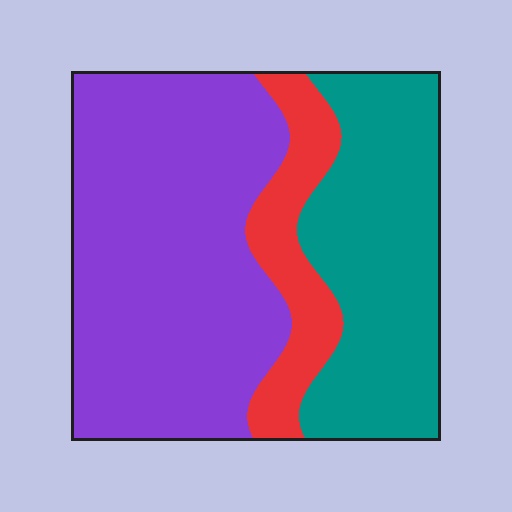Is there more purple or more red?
Purple.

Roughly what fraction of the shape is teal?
Teal takes up about one third (1/3) of the shape.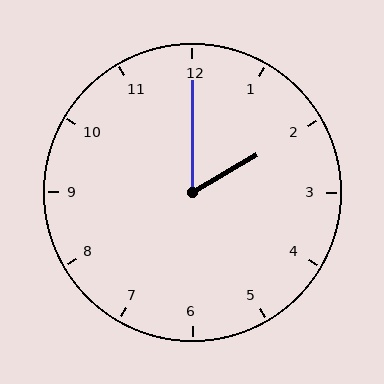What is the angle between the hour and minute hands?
Approximately 60 degrees.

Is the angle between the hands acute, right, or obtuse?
It is acute.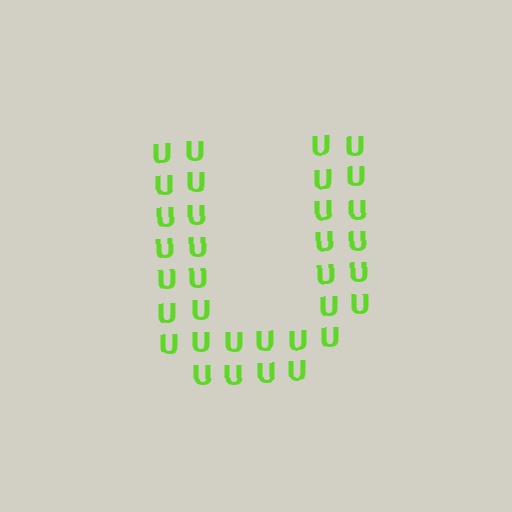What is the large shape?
The large shape is the letter U.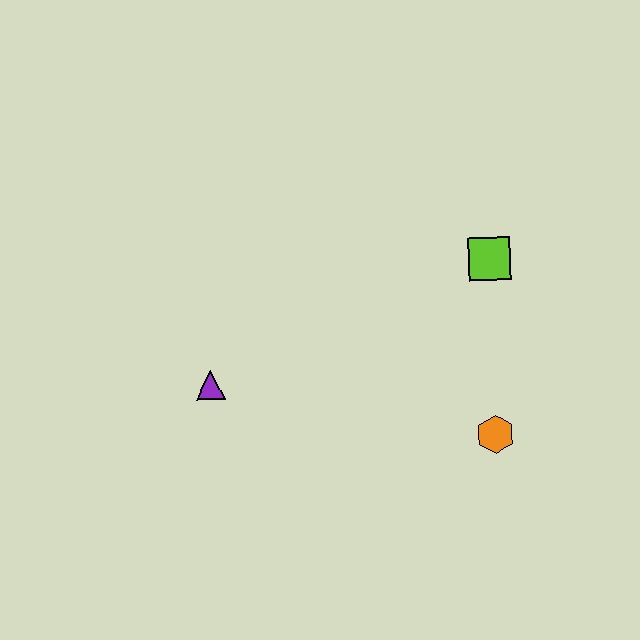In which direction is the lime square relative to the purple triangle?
The lime square is to the right of the purple triangle.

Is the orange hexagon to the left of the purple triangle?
No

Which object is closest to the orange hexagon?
The lime square is closest to the orange hexagon.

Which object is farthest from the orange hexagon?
The purple triangle is farthest from the orange hexagon.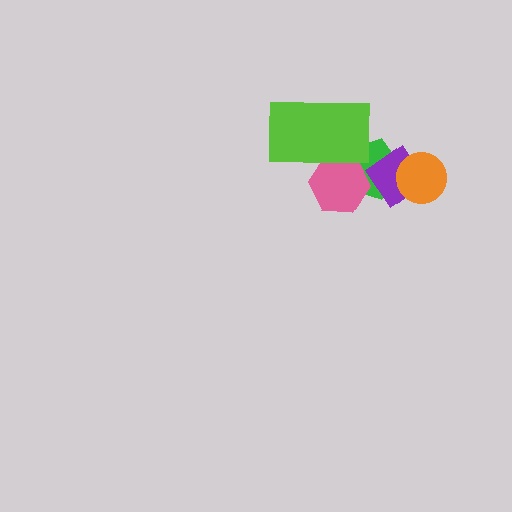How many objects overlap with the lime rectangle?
2 objects overlap with the lime rectangle.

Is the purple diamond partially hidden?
Yes, it is partially covered by another shape.